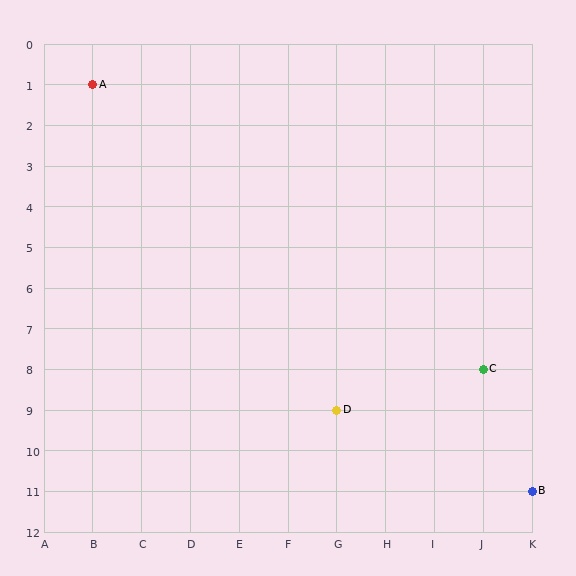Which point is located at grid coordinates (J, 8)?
Point C is at (J, 8).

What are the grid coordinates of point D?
Point D is at grid coordinates (G, 9).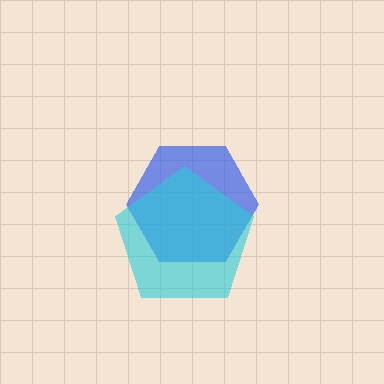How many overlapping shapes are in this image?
There are 2 overlapping shapes in the image.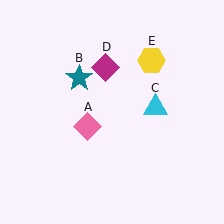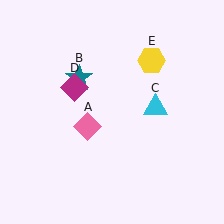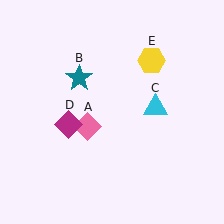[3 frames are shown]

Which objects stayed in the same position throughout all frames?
Pink diamond (object A) and teal star (object B) and cyan triangle (object C) and yellow hexagon (object E) remained stationary.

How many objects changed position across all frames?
1 object changed position: magenta diamond (object D).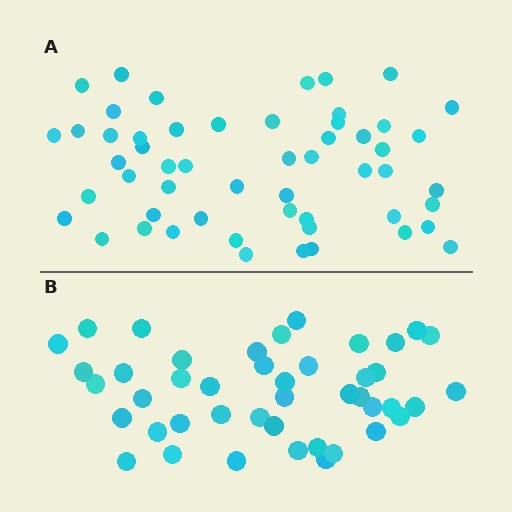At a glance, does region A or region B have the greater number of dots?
Region A (the top region) has more dots.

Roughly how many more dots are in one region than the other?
Region A has roughly 10 or so more dots than region B.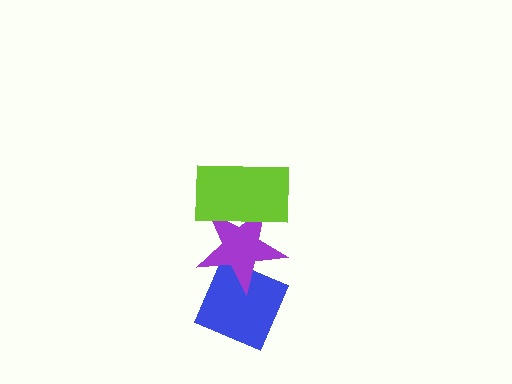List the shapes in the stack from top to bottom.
From top to bottom: the lime rectangle, the purple star, the blue diamond.